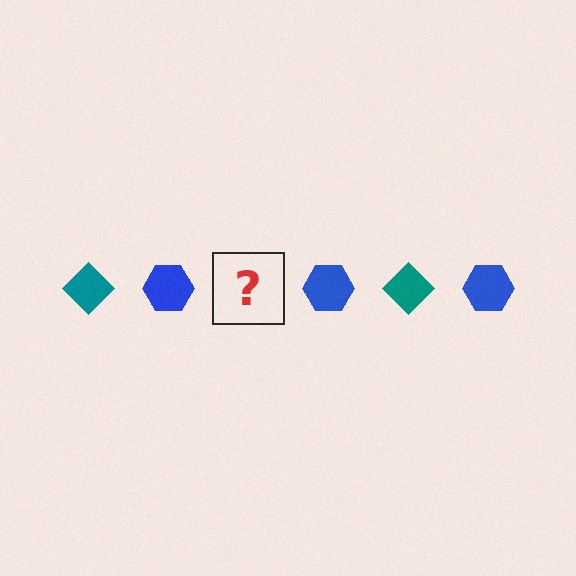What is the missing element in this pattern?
The missing element is a teal diamond.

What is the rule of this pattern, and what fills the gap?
The rule is that the pattern alternates between teal diamond and blue hexagon. The gap should be filled with a teal diamond.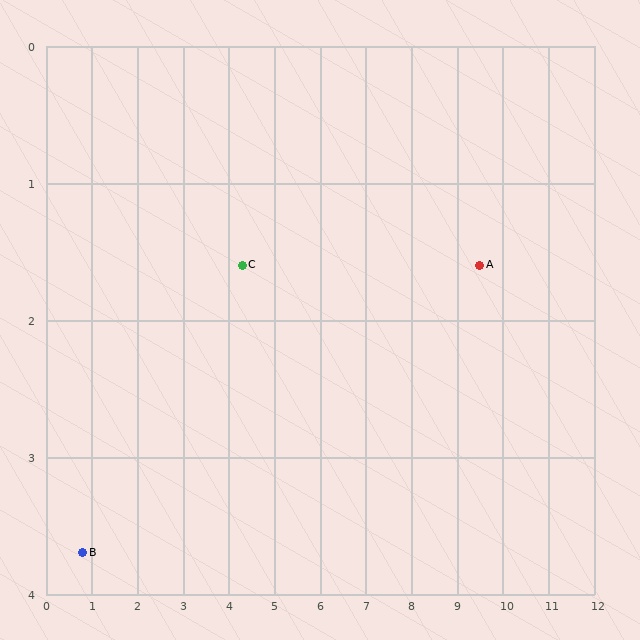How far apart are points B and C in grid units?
Points B and C are about 4.1 grid units apart.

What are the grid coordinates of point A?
Point A is at approximately (9.5, 1.6).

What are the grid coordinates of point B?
Point B is at approximately (0.8, 3.7).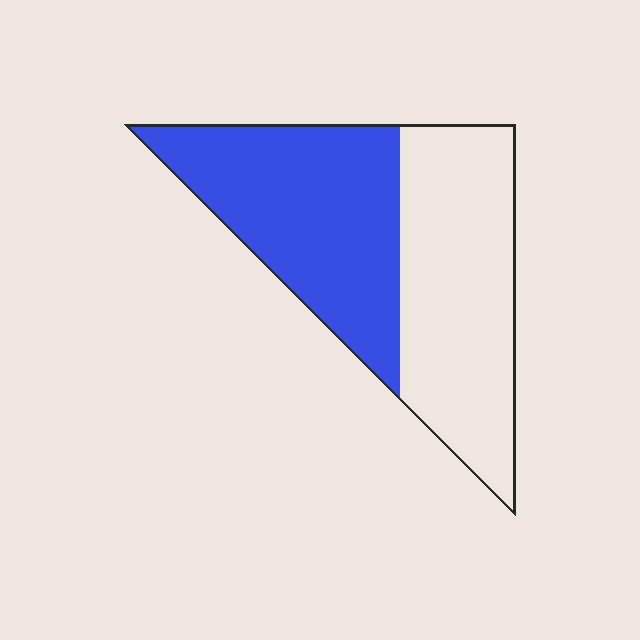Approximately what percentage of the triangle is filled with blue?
Approximately 50%.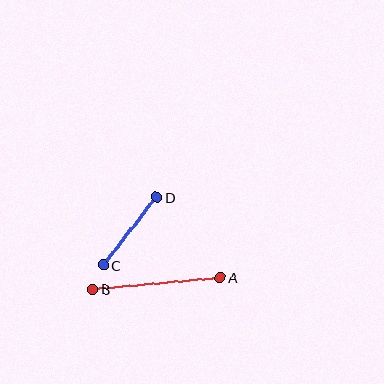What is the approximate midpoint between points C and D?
The midpoint is at approximately (130, 231) pixels.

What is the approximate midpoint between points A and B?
The midpoint is at approximately (157, 283) pixels.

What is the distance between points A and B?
The distance is approximately 128 pixels.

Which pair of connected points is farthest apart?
Points A and B are farthest apart.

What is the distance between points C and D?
The distance is approximately 86 pixels.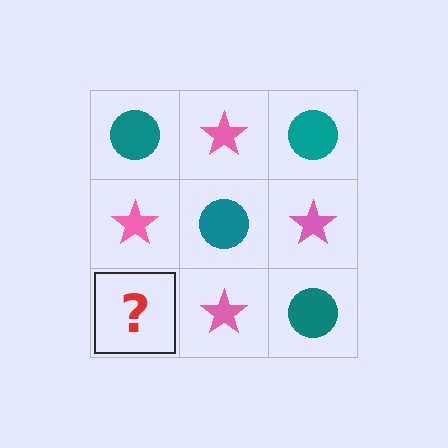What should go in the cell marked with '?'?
The missing cell should contain a teal circle.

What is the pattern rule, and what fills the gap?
The rule is that it alternates teal circle and pink star in a checkerboard pattern. The gap should be filled with a teal circle.